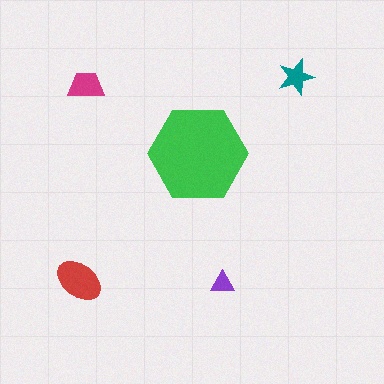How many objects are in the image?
There are 5 objects in the image.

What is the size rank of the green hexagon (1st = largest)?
1st.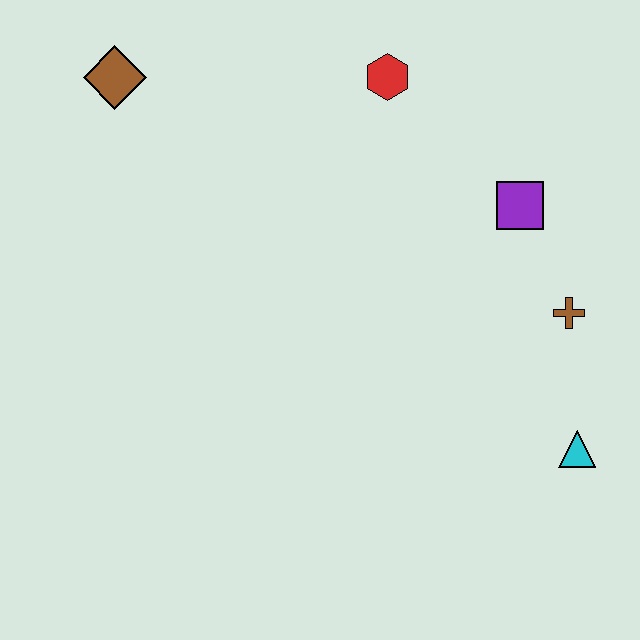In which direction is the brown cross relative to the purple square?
The brown cross is below the purple square.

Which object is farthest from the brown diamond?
The cyan triangle is farthest from the brown diamond.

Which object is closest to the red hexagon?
The purple square is closest to the red hexagon.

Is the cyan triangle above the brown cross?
No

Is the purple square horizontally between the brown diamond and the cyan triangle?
Yes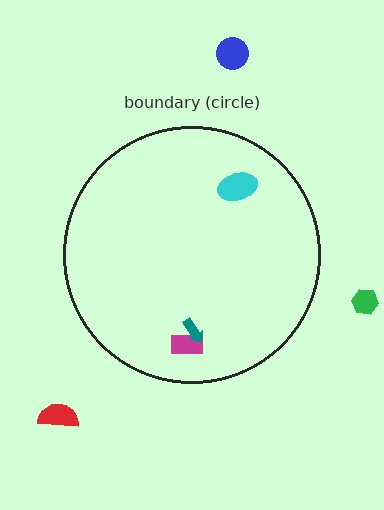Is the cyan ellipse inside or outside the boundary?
Inside.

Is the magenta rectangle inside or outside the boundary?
Inside.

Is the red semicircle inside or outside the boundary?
Outside.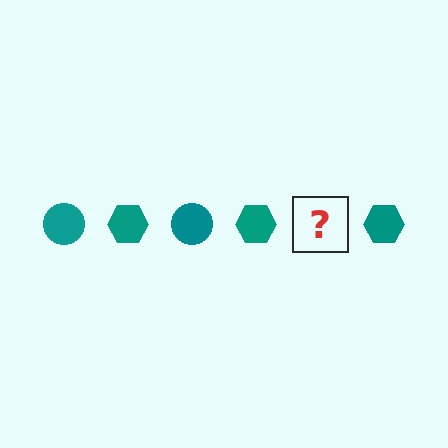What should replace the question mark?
The question mark should be replaced with a teal circle.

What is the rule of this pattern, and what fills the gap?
The rule is that the pattern cycles through circle, hexagon shapes in teal. The gap should be filled with a teal circle.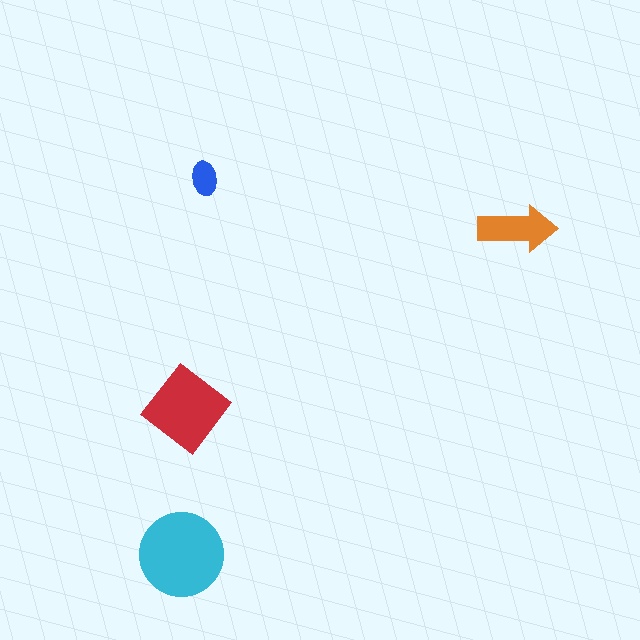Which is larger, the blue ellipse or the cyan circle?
The cyan circle.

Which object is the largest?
The cyan circle.